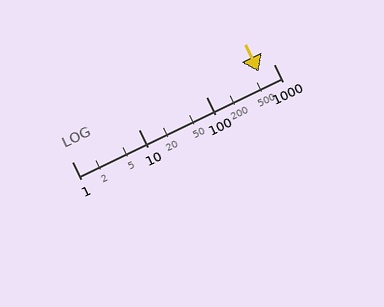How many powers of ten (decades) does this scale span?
The scale spans 3 decades, from 1 to 1000.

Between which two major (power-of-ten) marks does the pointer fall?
The pointer is between 100 and 1000.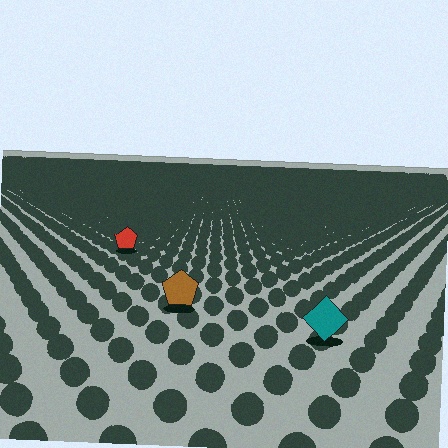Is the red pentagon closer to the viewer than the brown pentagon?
No. The brown pentagon is closer — you can tell from the texture gradient: the ground texture is coarser near it.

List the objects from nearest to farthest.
From nearest to farthest: the teal diamond, the brown pentagon, the red pentagon.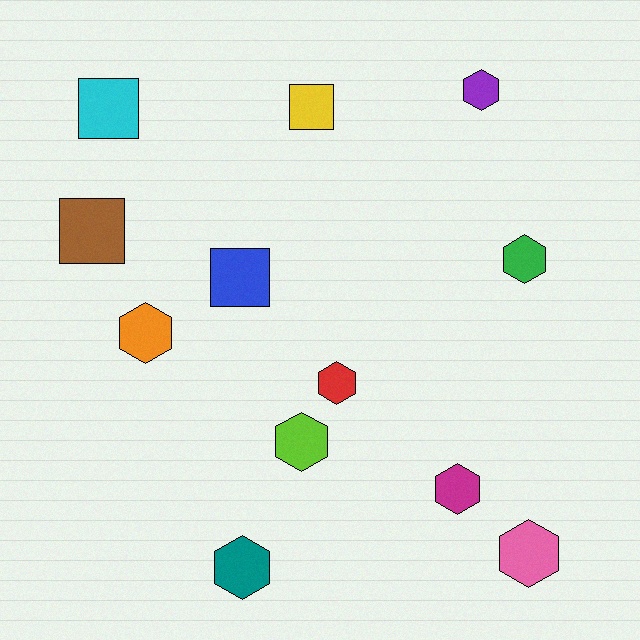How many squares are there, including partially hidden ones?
There are 4 squares.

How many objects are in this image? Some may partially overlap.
There are 12 objects.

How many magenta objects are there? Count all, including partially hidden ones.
There is 1 magenta object.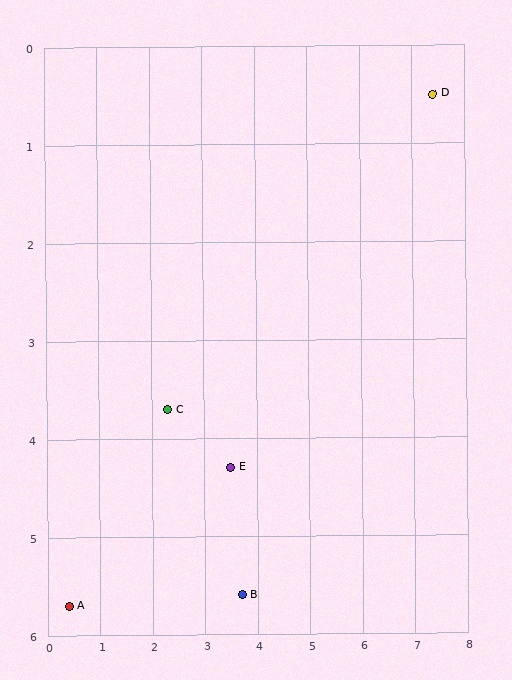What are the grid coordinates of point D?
Point D is at approximately (7.4, 0.5).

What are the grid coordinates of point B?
Point B is at approximately (3.7, 5.6).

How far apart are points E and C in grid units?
Points E and C are about 1.3 grid units apart.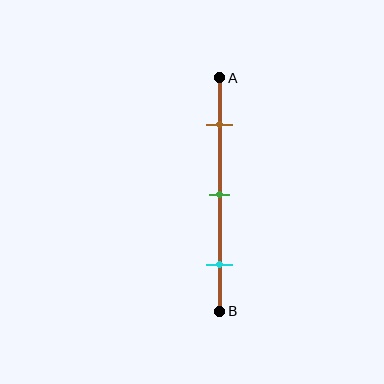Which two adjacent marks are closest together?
The brown and green marks are the closest adjacent pair.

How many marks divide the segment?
There are 3 marks dividing the segment.